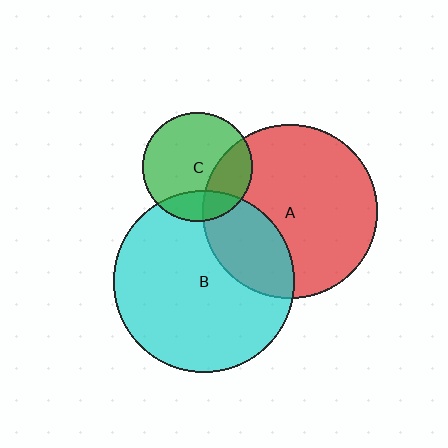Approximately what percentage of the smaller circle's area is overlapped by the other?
Approximately 25%.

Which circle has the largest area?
Circle B (cyan).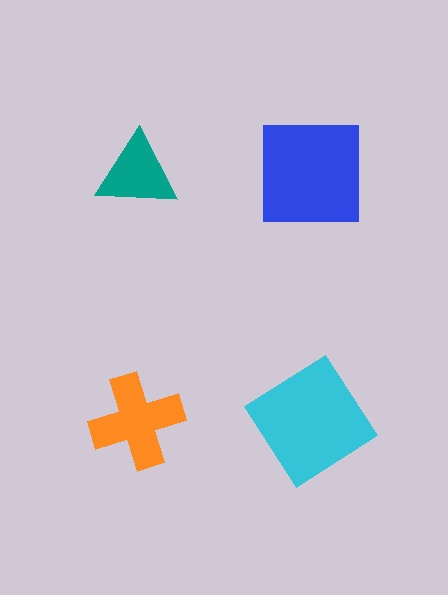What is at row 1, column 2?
A blue square.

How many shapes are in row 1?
2 shapes.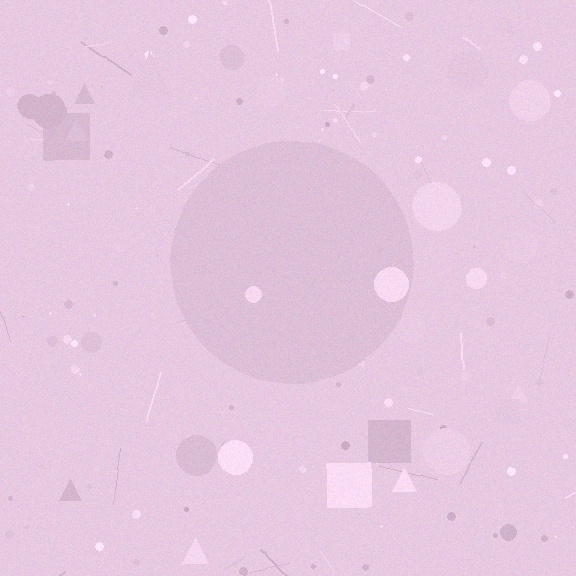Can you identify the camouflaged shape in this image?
The camouflaged shape is a circle.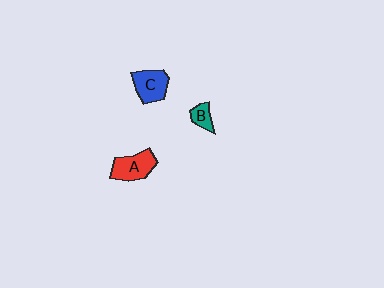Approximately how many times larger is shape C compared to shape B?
Approximately 2.0 times.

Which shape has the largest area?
Shape A (red).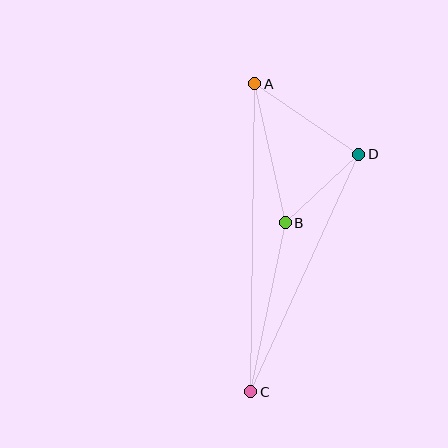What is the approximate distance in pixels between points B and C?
The distance between B and C is approximately 172 pixels.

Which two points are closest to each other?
Points B and D are closest to each other.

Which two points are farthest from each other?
Points A and C are farthest from each other.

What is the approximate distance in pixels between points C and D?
The distance between C and D is approximately 261 pixels.